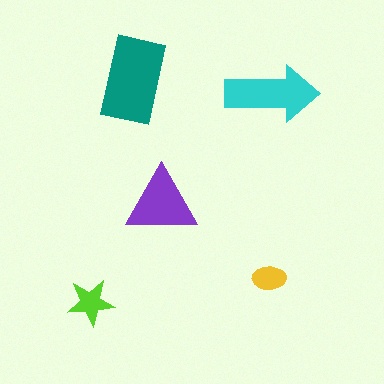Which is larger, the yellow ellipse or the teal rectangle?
The teal rectangle.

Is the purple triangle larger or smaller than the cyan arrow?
Smaller.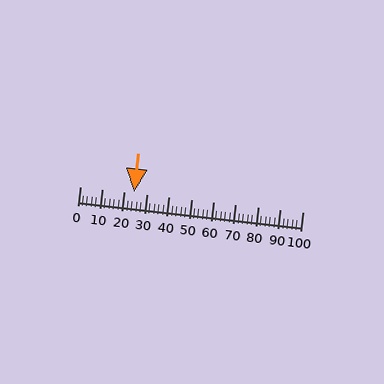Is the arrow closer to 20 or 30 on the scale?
The arrow is closer to 20.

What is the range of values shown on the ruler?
The ruler shows values from 0 to 100.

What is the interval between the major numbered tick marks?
The major tick marks are spaced 10 units apart.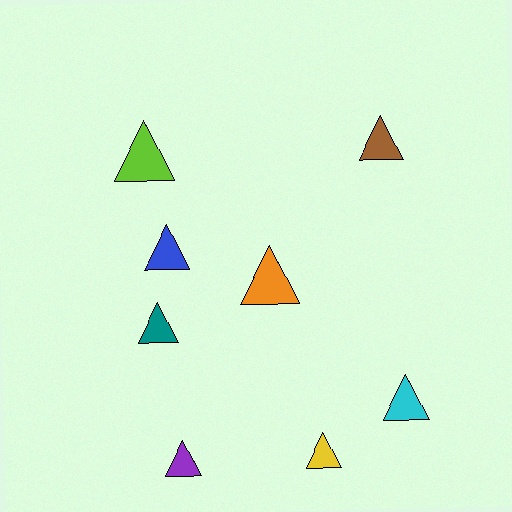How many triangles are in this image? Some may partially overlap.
There are 8 triangles.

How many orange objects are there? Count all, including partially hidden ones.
There is 1 orange object.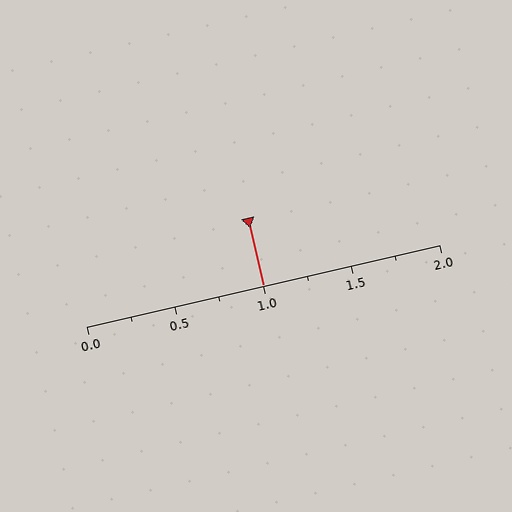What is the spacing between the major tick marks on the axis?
The major ticks are spaced 0.5 apart.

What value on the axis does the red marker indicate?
The marker indicates approximately 1.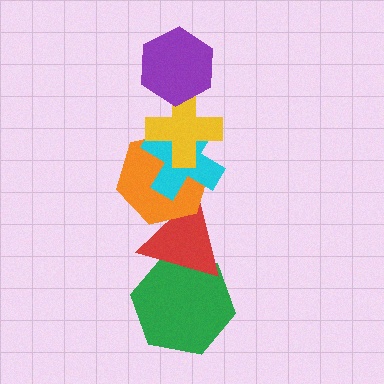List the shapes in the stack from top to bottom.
From top to bottom: the purple hexagon, the yellow cross, the cyan cross, the orange hexagon, the red triangle, the green hexagon.